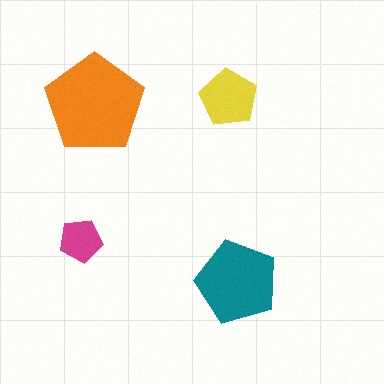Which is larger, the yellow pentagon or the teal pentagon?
The teal one.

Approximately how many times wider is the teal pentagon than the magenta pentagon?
About 2 times wider.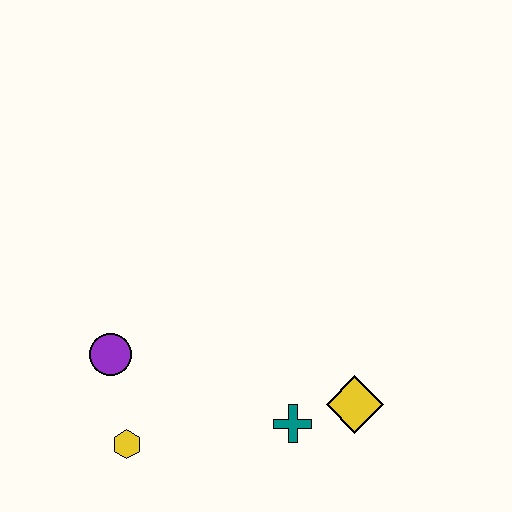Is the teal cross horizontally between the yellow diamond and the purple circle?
Yes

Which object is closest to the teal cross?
The yellow diamond is closest to the teal cross.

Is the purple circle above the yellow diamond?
Yes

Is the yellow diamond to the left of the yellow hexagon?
No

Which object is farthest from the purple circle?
The yellow diamond is farthest from the purple circle.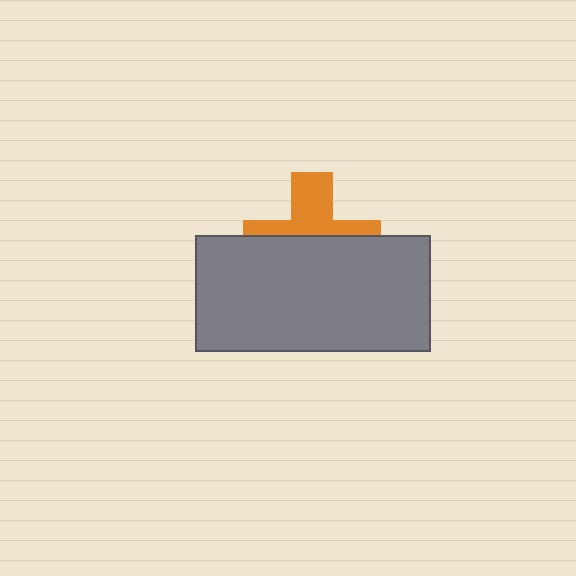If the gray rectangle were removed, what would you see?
You would see the complete orange cross.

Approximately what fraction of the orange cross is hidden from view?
Roughly 57% of the orange cross is hidden behind the gray rectangle.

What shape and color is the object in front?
The object in front is a gray rectangle.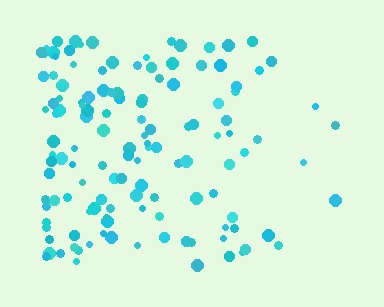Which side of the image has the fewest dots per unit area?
The right.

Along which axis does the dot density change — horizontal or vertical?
Horizontal.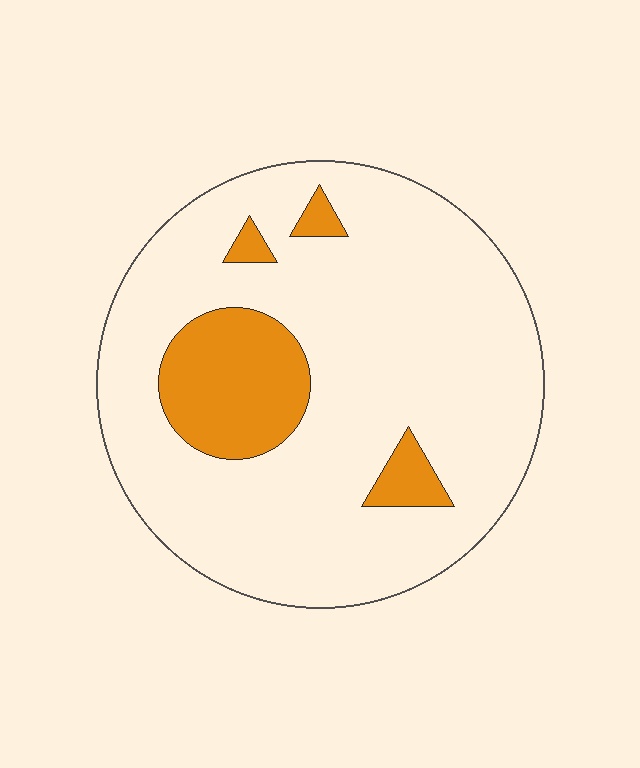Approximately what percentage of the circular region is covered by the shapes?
Approximately 15%.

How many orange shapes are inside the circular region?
4.